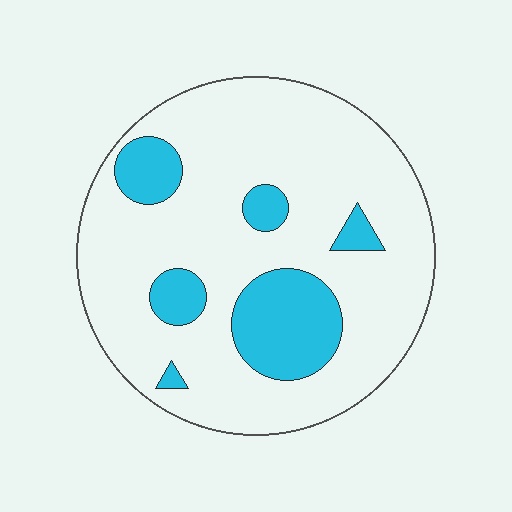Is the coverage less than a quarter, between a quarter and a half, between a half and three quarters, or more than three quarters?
Less than a quarter.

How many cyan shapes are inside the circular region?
6.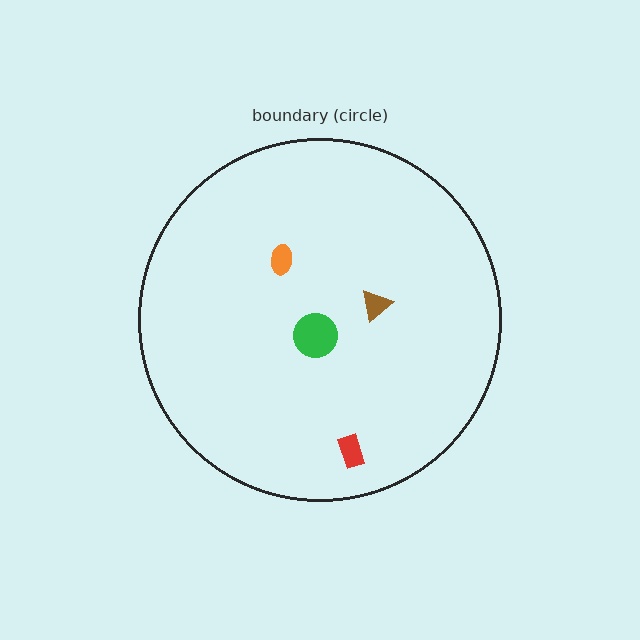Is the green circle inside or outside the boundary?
Inside.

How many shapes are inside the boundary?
4 inside, 0 outside.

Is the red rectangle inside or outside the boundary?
Inside.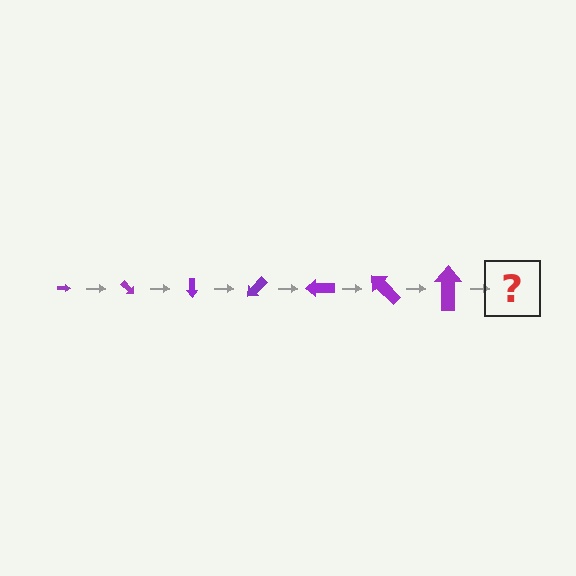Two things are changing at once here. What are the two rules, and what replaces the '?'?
The two rules are that the arrow grows larger each step and it rotates 45 degrees each step. The '?' should be an arrow, larger than the previous one and rotated 315 degrees from the start.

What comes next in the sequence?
The next element should be an arrow, larger than the previous one and rotated 315 degrees from the start.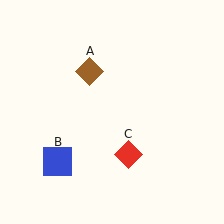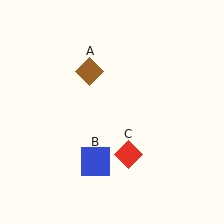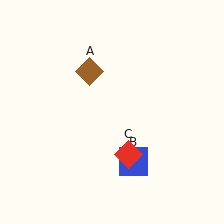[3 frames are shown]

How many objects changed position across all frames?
1 object changed position: blue square (object B).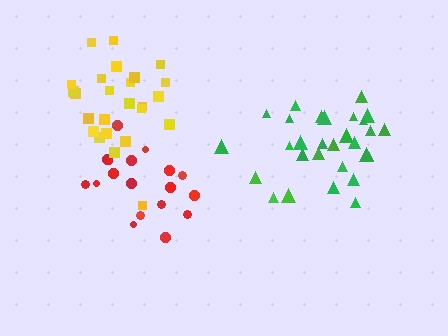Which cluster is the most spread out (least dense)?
Green.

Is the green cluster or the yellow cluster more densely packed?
Yellow.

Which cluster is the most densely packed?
Yellow.